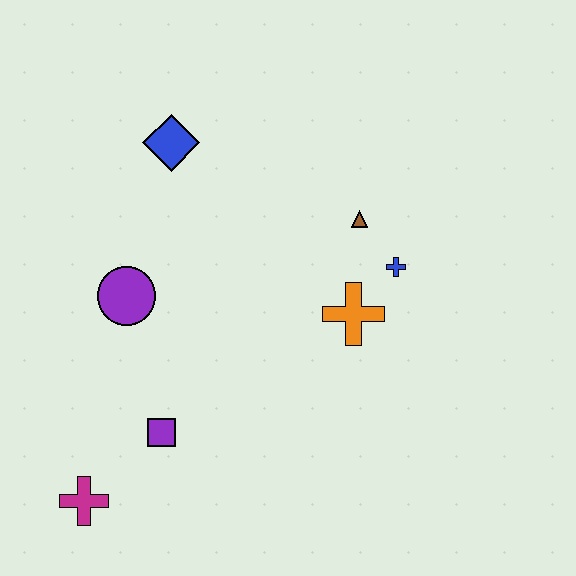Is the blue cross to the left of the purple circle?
No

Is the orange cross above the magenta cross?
Yes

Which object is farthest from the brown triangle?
The magenta cross is farthest from the brown triangle.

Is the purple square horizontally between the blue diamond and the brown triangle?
No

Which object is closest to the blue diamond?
The purple circle is closest to the blue diamond.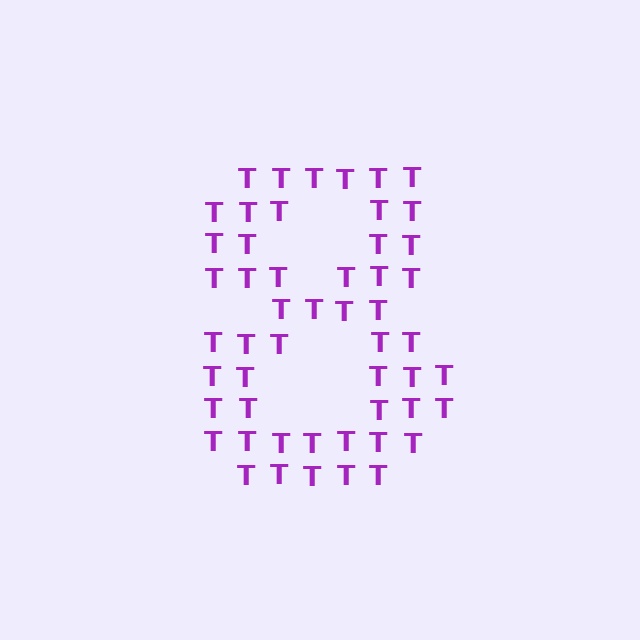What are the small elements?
The small elements are letter T's.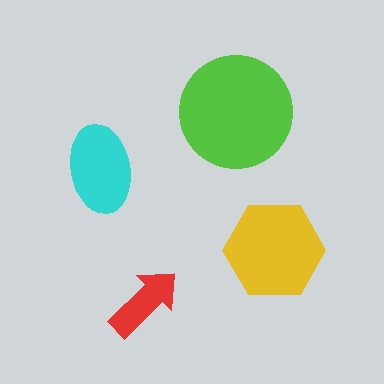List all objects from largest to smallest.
The lime circle, the yellow hexagon, the cyan ellipse, the red arrow.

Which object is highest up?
The lime circle is topmost.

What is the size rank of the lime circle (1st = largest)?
1st.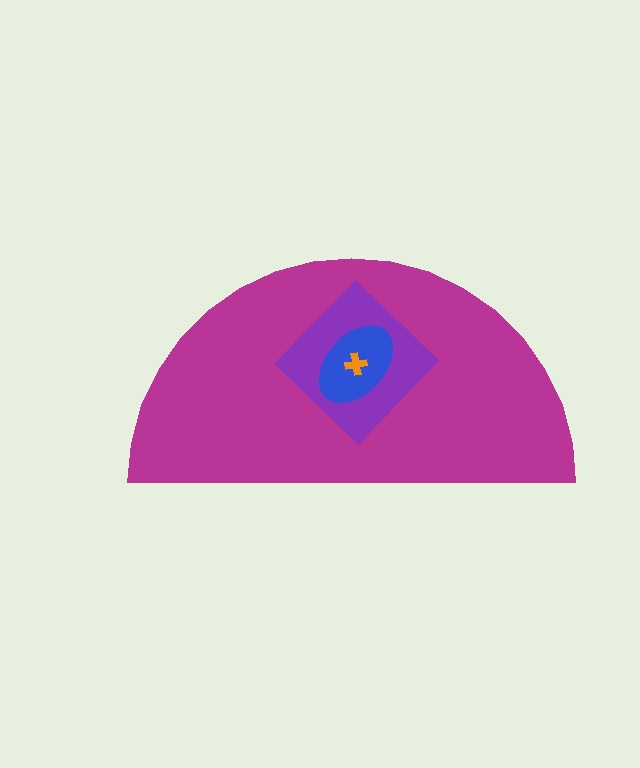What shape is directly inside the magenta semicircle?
The purple diamond.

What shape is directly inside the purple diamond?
The blue ellipse.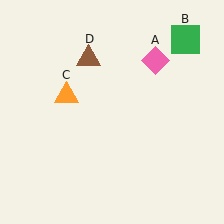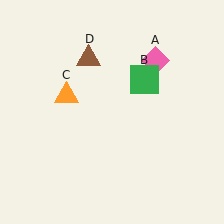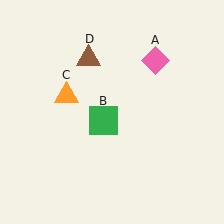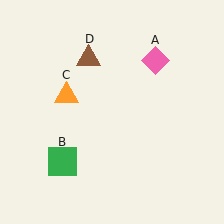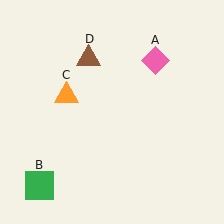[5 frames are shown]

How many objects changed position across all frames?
1 object changed position: green square (object B).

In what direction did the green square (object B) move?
The green square (object B) moved down and to the left.